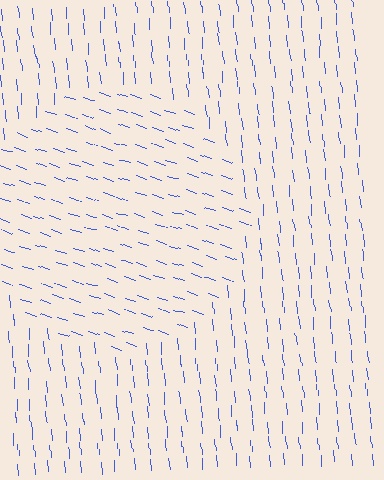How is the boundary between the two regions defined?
The boundary is defined purely by a change in line orientation (approximately 66 degrees difference). All lines are the same color and thickness.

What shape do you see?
I see a circle.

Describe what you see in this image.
The image is filled with small blue line segments. A circle region in the image has lines oriented differently from the surrounding lines, creating a visible texture boundary.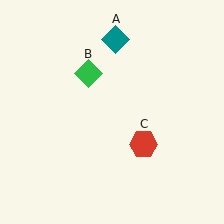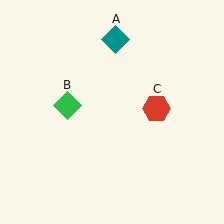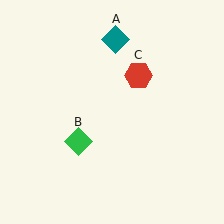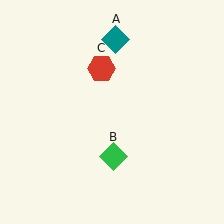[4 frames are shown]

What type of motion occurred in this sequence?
The green diamond (object B), red hexagon (object C) rotated counterclockwise around the center of the scene.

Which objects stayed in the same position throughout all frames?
Teal diamond (object A) remained stationary.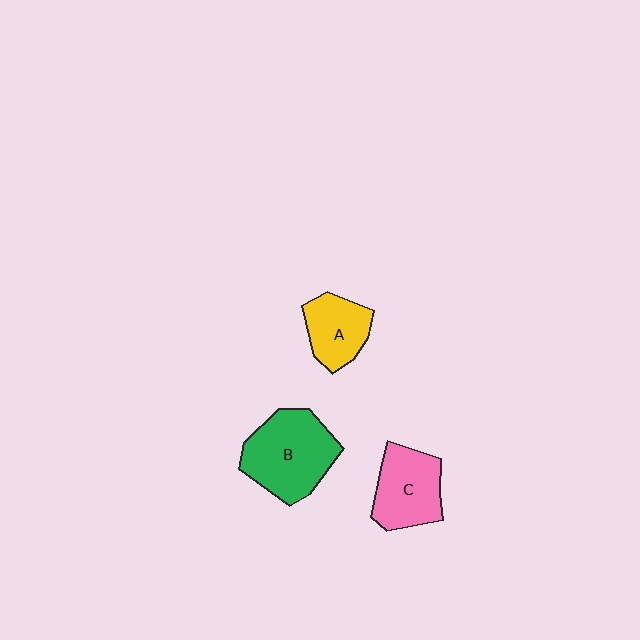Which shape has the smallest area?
Shape A (yellow).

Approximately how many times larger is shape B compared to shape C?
Approximately 1.3 times.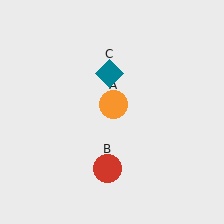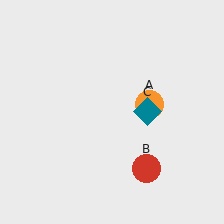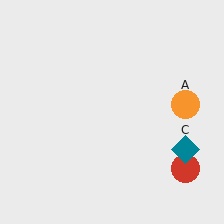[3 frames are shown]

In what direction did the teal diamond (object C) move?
The teal diamond (object C) moved down and to the right.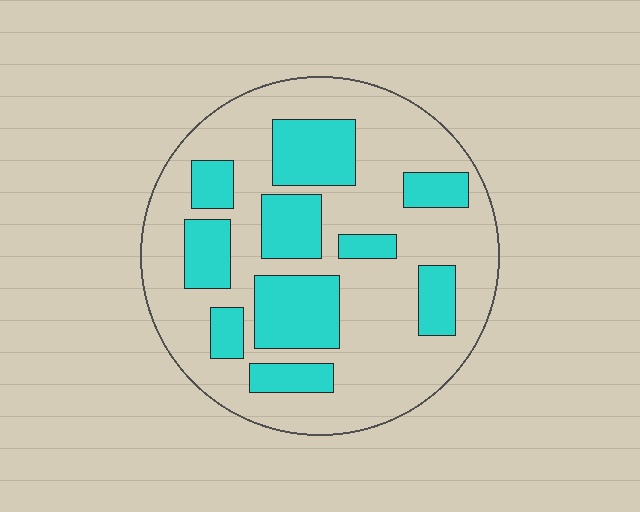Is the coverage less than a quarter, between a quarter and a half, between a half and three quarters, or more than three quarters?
Between a quarter and a half.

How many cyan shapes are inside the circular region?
10.